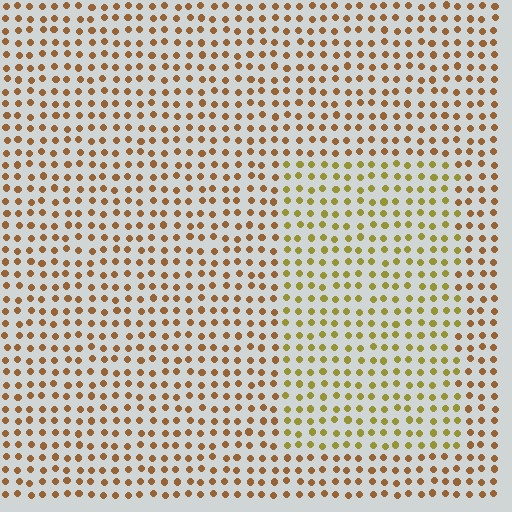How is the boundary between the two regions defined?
The boundary is defined purely by a slight shift in hue (about 31 degrees). Spacing, size, and orientation are identical on both sides.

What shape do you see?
I see a rectangle.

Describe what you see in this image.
The image is filled with small brown elements in a uniform arrangement. A rectangle-shaped region is visible where the elements are tinted to a slightly different hue, forming a subtle color boundary.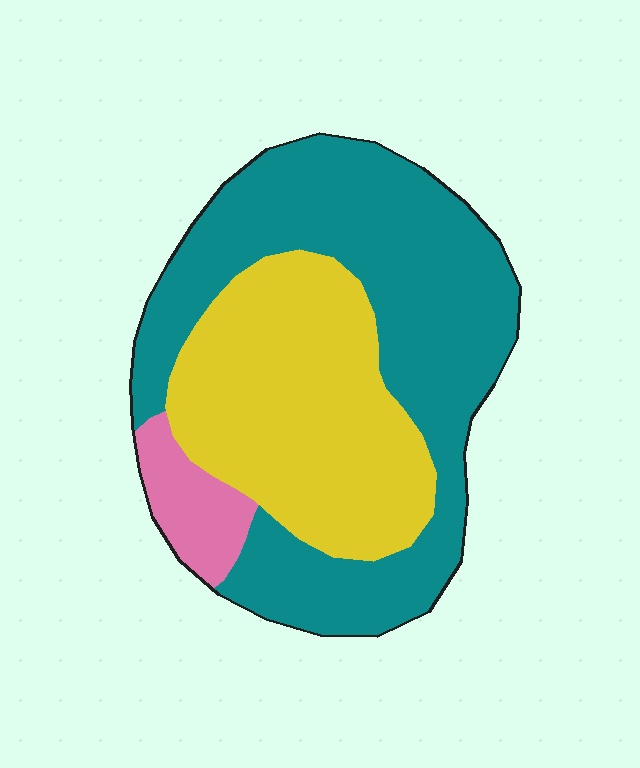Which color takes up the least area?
Pink, at roughly 10%.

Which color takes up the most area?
Teal, at roughly 55%.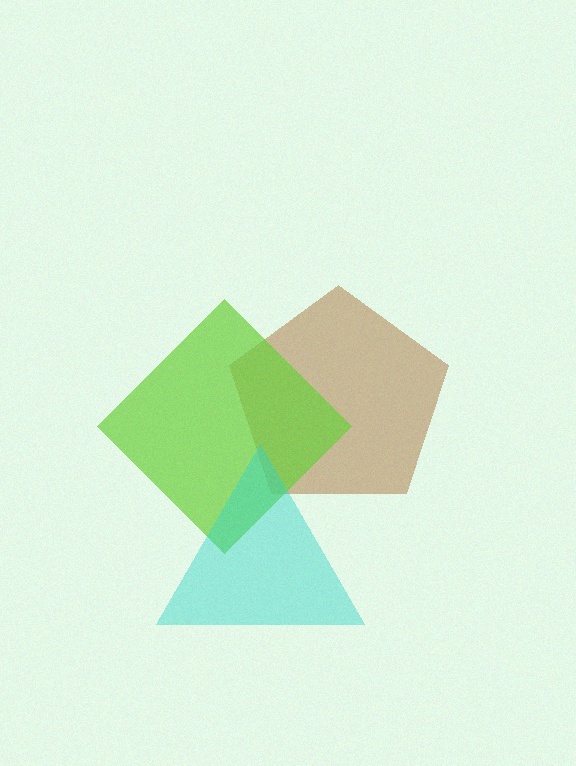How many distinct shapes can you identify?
There are 3 distinct shapes: a brown pentagon, a lime diamond, a cyan triangle.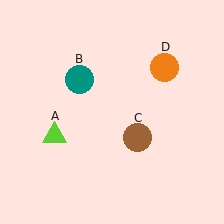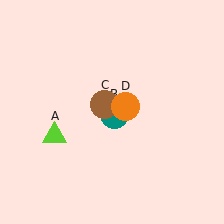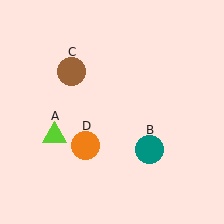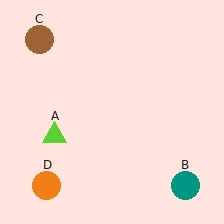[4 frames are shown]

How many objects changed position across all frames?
3 objects changed position: teal circle (object B), brown circle (object C), orange circle (object D).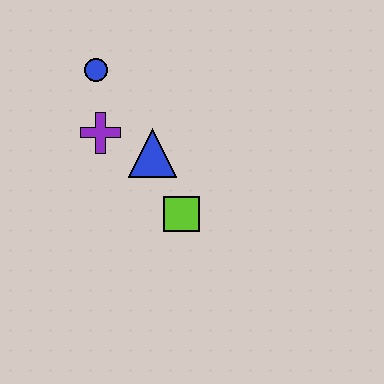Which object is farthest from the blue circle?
The lime square is farthest from the blue circle.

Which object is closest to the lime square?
The blue triangle is closest to the lime square.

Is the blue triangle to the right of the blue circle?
Yes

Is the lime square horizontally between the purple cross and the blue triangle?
No